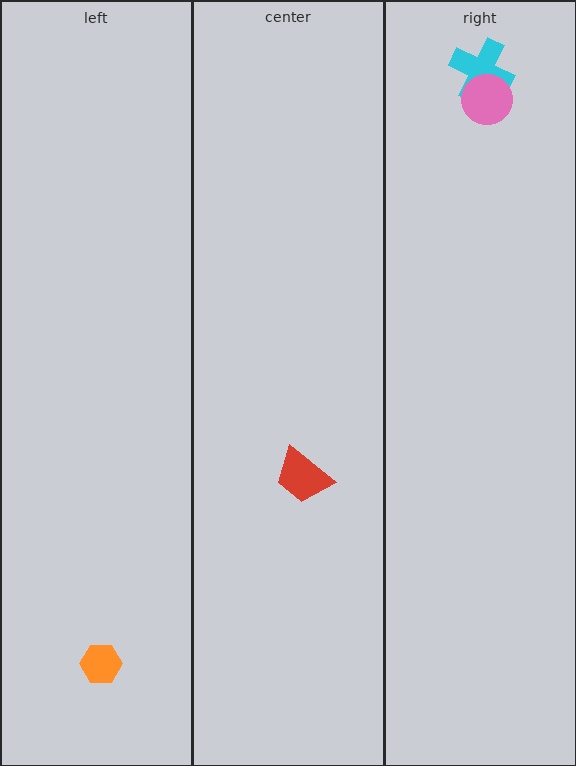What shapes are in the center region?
The red trapezoid.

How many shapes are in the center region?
1.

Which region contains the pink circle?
The right region.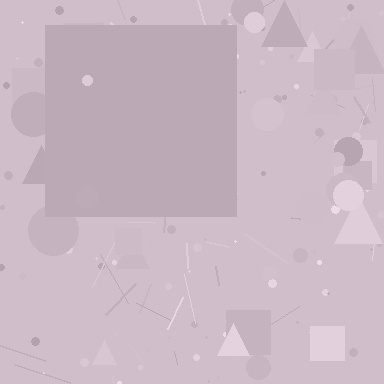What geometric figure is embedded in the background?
A square is embedded in the background.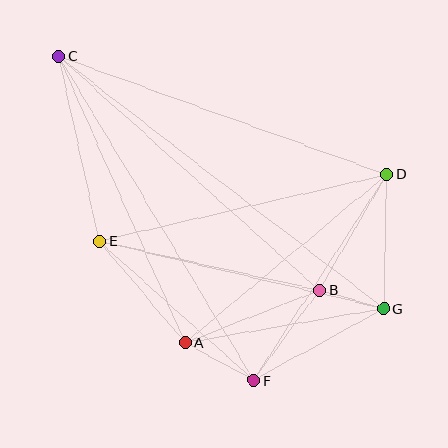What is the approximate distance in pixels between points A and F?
The distance between A and F is approximately 79 pixels.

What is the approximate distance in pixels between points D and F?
The distance between D and F is approximately 245 pixels.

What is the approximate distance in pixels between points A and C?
The distance between A and C is approximately 313 pixels.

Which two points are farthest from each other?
Points C and G are farthest from each other.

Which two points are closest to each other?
Points B and G are closest to each other.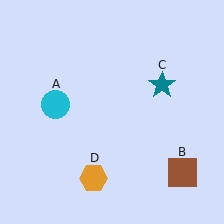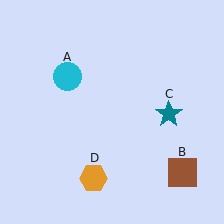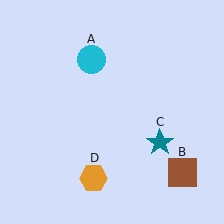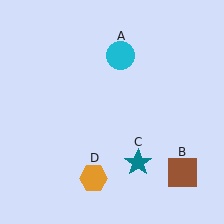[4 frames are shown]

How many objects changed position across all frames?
2 objects changed position: cyan circle (object A), teal star (object C).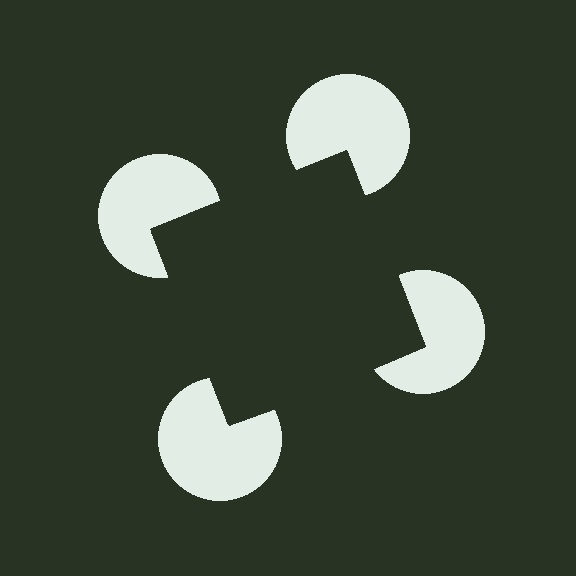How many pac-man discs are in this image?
There are 4 — one at each vertex of the illusory square.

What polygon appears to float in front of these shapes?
An illusory square — its edges are inferred from the aligned wedge cuts in the pac-man discs, not physically drawn.